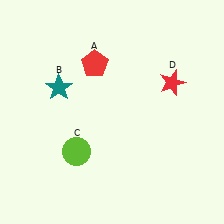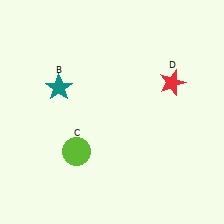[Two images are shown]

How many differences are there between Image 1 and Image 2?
There is 1 difference between the two images.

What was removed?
The red pentagon (A) was removed in Image 2.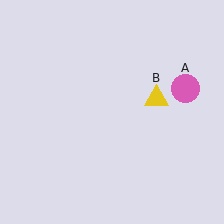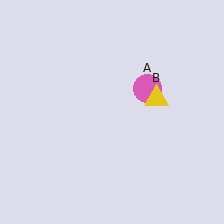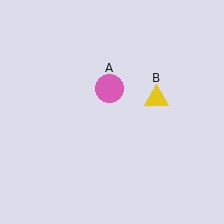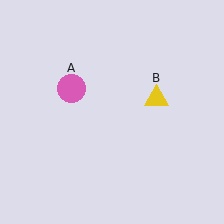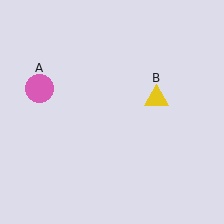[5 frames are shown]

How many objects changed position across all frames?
1 object changed position: pink circle (object A).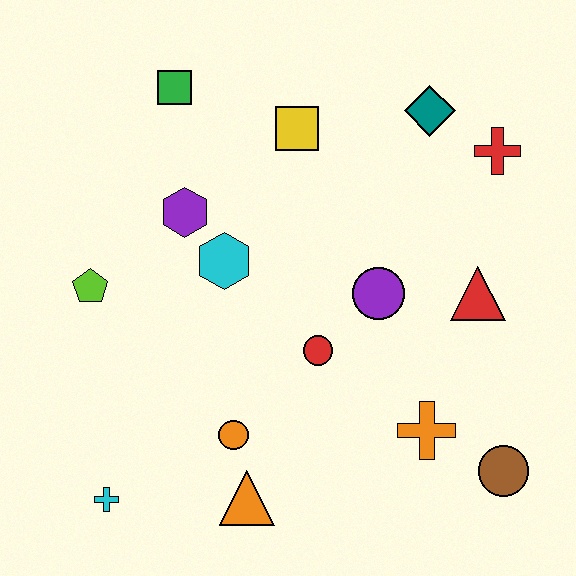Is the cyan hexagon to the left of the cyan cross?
No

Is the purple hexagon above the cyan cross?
Yes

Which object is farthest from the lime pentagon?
The brown circle is farthest from the lime pentagon.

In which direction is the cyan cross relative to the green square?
The cyan cross is below the green square.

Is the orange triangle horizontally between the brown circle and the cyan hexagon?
Yes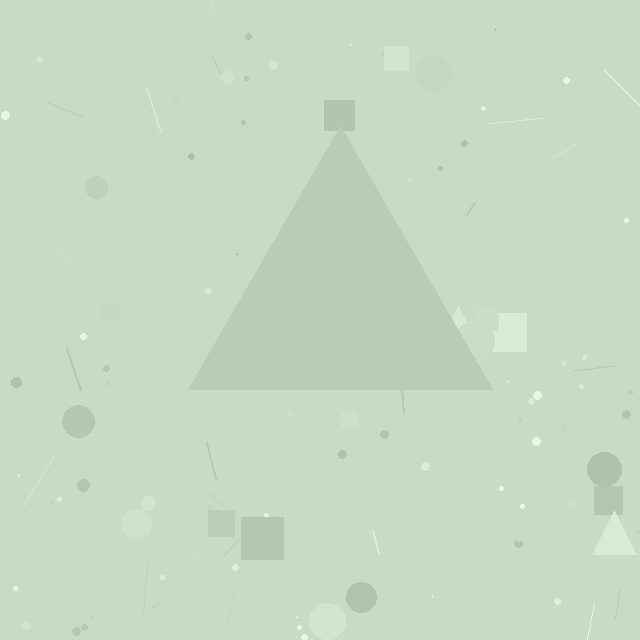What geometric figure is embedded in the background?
A triangle is embedded in the background.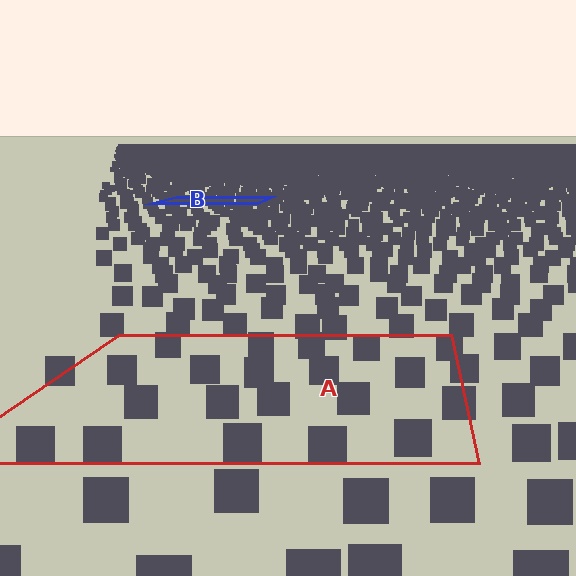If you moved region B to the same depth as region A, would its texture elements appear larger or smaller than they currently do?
They would appear larger. At a closer depth, the same texture elements are projected at a bigger on-screen size.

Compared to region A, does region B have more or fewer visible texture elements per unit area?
Region B has more texture elements per unit area — they are packed more densely because it is farther away.